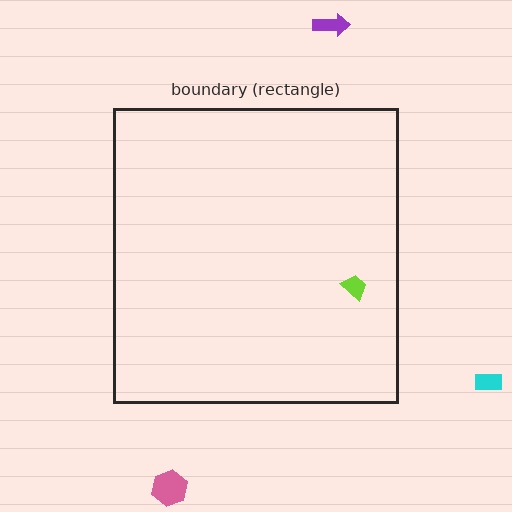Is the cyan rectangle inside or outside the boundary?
Outside.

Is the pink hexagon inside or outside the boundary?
Outside.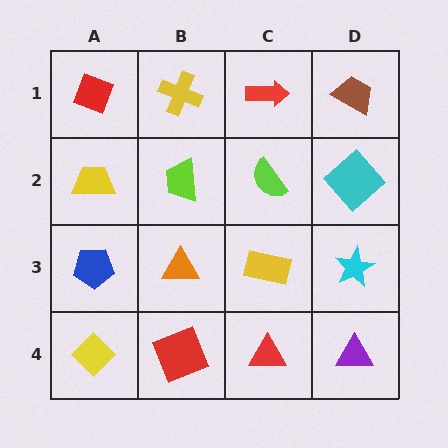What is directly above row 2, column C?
A red arrow.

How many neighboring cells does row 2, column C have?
4.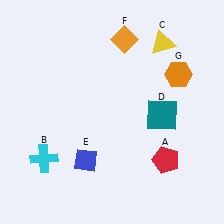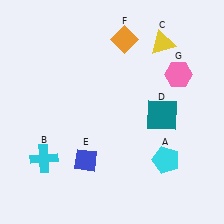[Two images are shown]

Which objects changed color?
A changed from red to cyan. G changed from orange to pink.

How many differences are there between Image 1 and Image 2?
There are 2 differences between the two images.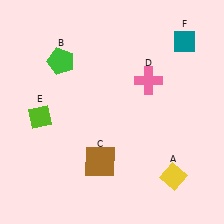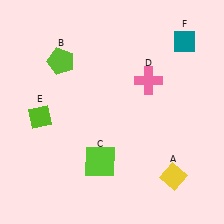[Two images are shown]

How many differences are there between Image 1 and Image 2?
There are 2 differences between the two images.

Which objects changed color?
B changed from green to lime. C changed from brown to lime.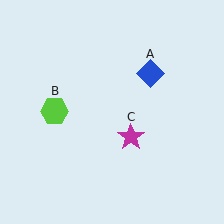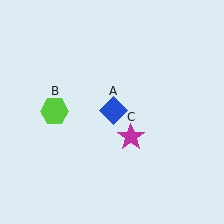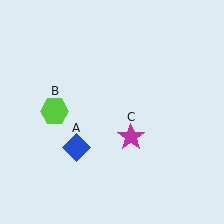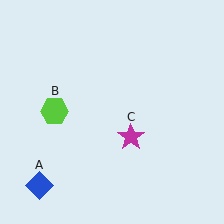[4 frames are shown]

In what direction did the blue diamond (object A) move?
The blue diamond (object A) moved down and to the left.